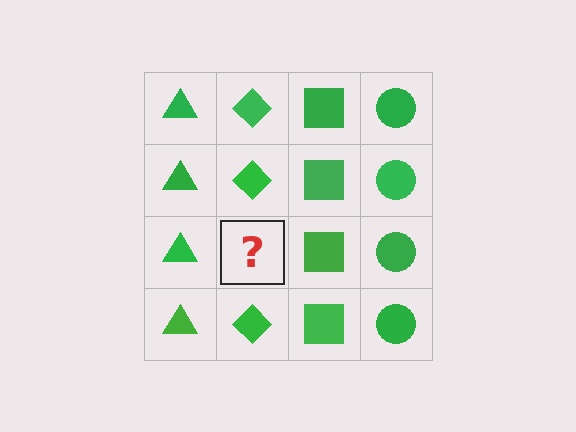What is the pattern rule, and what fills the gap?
The rule is that each column has a consistent shape. The gap should be filled with a green diamond.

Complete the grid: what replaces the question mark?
The question mark should be replaced with a green diamond.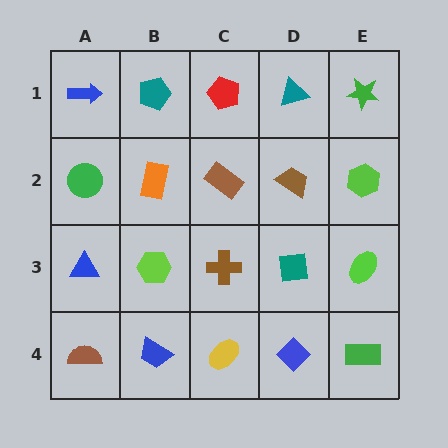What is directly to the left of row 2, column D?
A brown rectangle.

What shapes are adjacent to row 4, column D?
A teal square (row 3, column D), a yellow ellipse (row 4, column C), a green rectangle (row 4, column E).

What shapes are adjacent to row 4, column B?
A lime hexagon (row 3, column B), a brown semicircle (row 4, column A), a yellow ellipse (row 4, column C).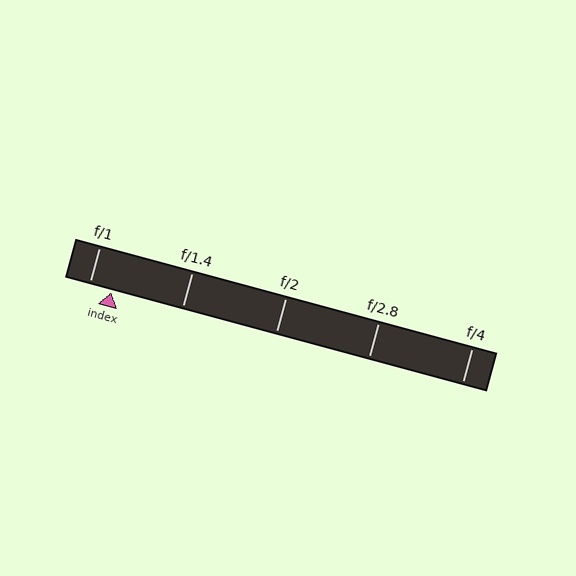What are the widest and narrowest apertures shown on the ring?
The widest aperture shown is f/1 and the narrowest is f/4.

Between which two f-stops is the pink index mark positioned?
The index mark is between f/1 and f/1.4.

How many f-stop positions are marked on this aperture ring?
There are 5 f-stop positions marked.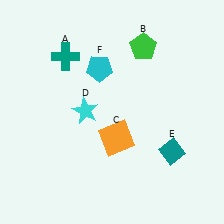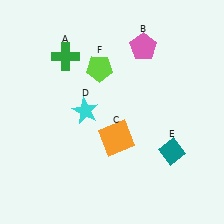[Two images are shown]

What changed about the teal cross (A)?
In Image 1, A is teal. In Image 2, it changed to green.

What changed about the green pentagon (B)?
In Image 1, B is green. In Image 2, it changed to pink.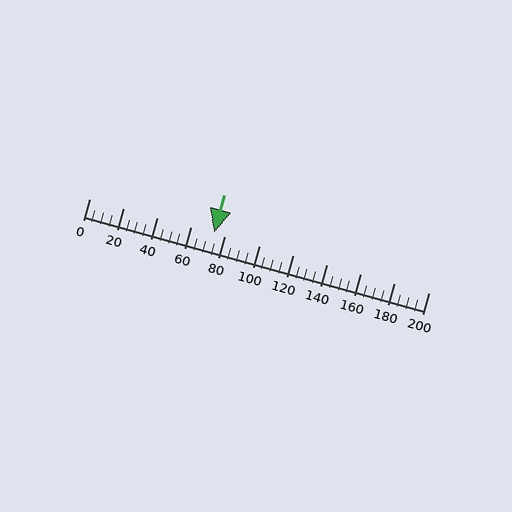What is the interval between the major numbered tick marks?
The major tick marks are spaced 20 units apart.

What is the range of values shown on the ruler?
The ruler shows values from 0 to 200.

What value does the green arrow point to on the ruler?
The green arrow points to approximately 74.